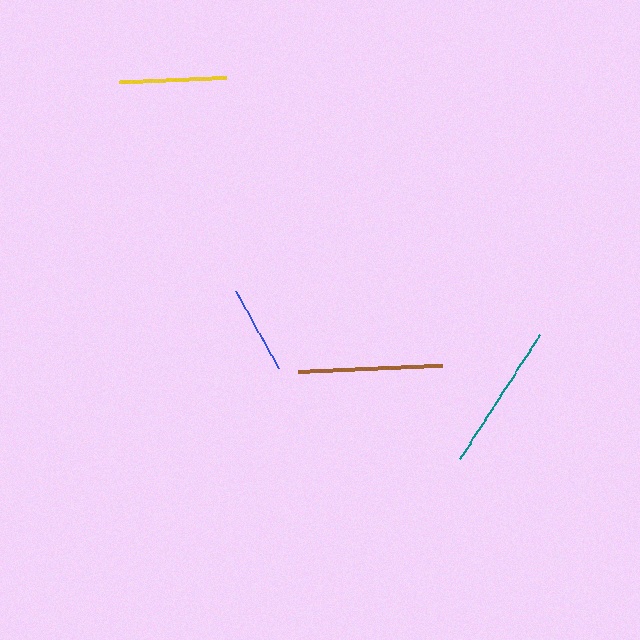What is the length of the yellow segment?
The yellow segment is approximately 106 pixels long.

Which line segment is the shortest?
The blue line is the shortest at approximately 88 pixels.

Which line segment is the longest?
The teal line is the longest at approximately 147 pixels.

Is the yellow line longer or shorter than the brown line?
The brown line is longer than the yellow line.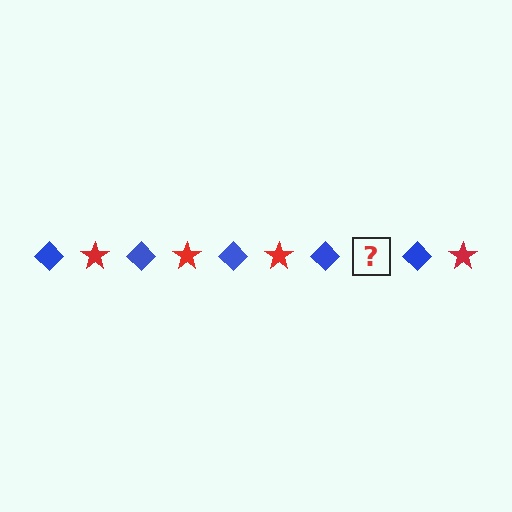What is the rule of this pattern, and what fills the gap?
The rule is that the pattern alternates between blue diamond and red star. The gap should be filled with a red star.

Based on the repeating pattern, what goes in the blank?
The blank should be a red star.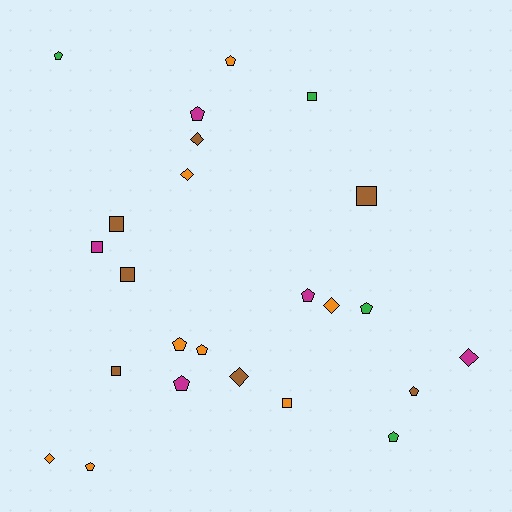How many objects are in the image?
There are 24 objects.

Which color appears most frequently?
Orange, with 8 objects.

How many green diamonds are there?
There are no green diamonds.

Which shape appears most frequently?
Pentagon, with 11 objects.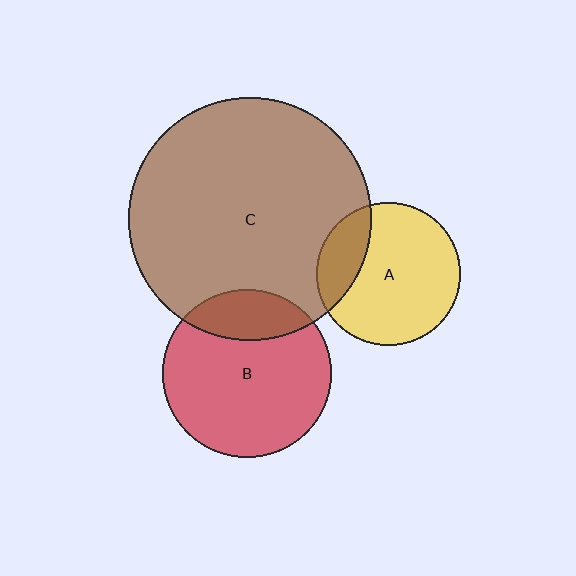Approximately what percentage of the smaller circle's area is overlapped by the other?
Approximately 20%.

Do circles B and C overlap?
Yes.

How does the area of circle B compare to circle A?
Approximately 1.4 times.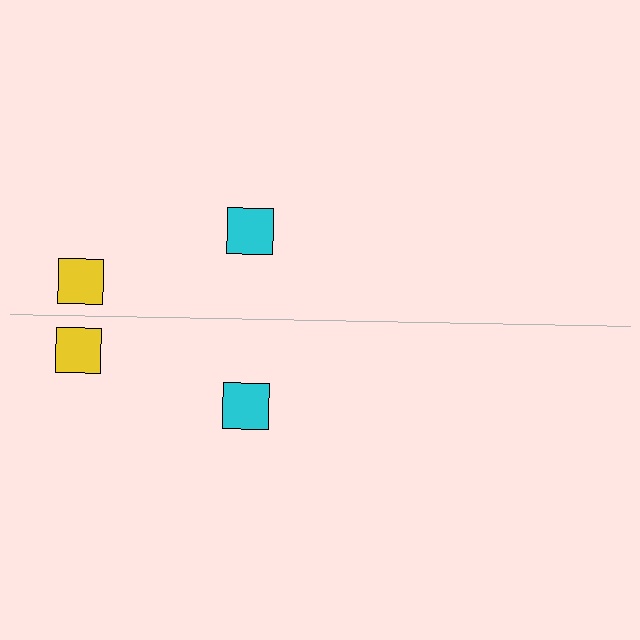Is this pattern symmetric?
Yes, this pattern has bilateral (reflection) symmetry.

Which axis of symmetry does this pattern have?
The pattern has a horizontal axis of symmetry running through the center of the image.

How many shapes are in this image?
There are 4 shapes in this image.